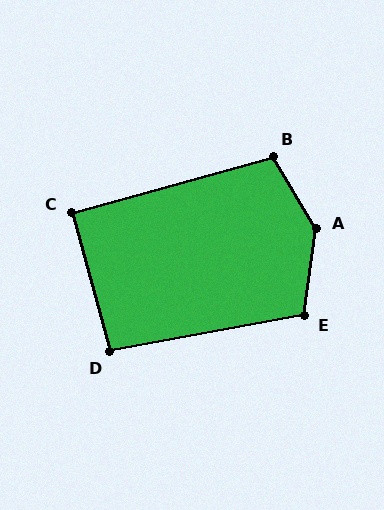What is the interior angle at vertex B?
Approximately 106 degrees (obtuse).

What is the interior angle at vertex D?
Approximately 94 degrees (approximately right).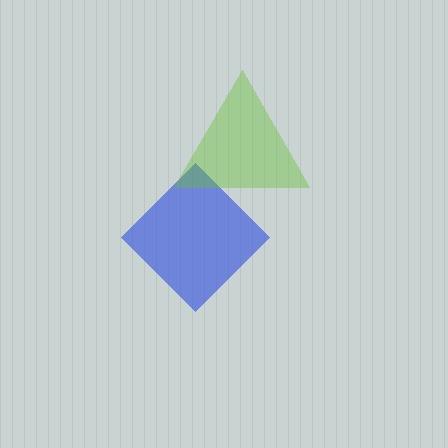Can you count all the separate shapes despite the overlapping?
Yes, there are 2 separate shapes.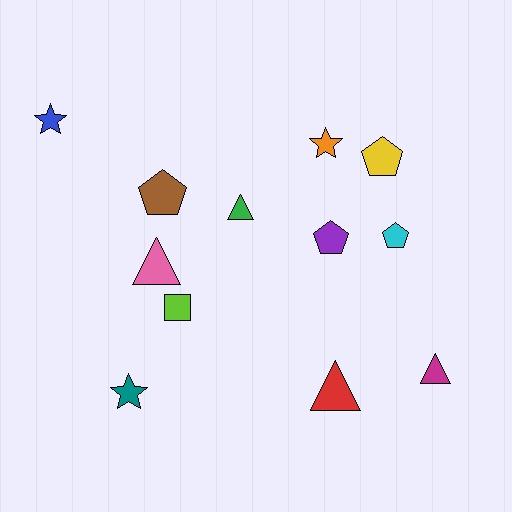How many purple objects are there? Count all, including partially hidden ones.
There is 1 purple object.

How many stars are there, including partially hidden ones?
There are 3 stars.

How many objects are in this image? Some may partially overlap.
There are 12 objects.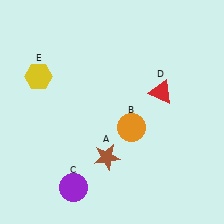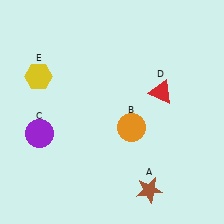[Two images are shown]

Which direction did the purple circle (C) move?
The purple circle (C) moved up.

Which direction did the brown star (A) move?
The brown star (A) moved right.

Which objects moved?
The objects that moved are: the brown star (A), the purple circle (C).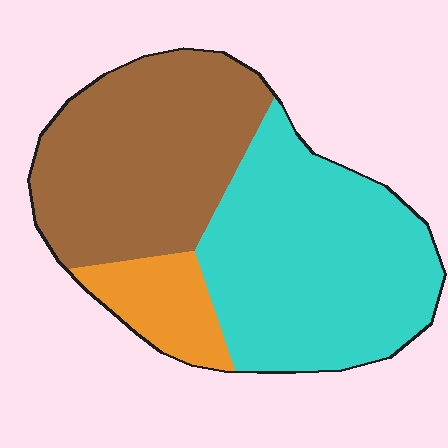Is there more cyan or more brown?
Cyan.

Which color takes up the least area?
Orange, at roughly 10%.